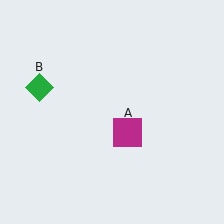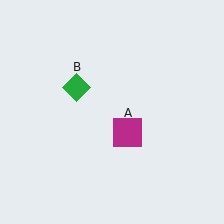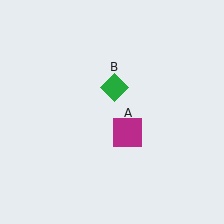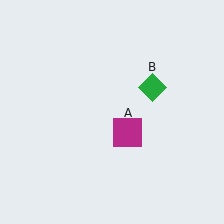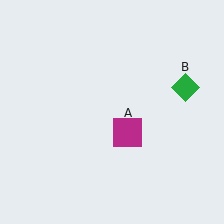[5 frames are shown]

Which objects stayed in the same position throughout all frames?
Magenta square (object A) remained stationary.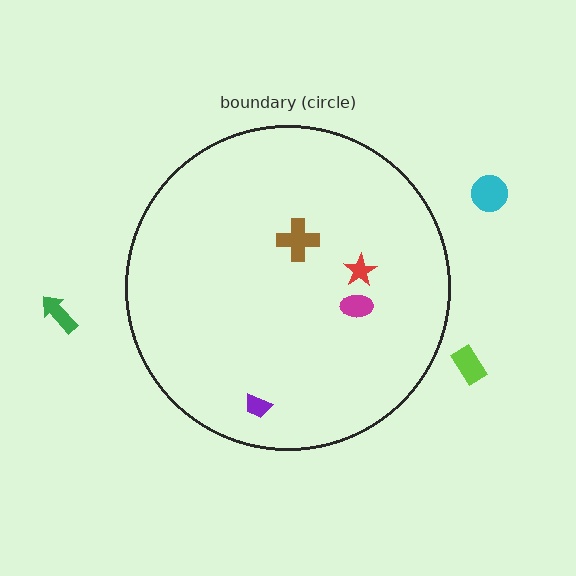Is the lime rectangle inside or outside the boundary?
Outside.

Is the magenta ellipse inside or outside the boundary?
Inside.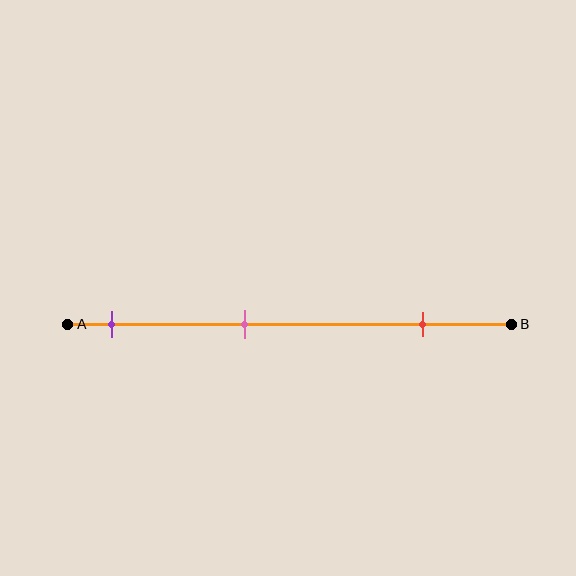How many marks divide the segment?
There are 3 marks dividing the segment.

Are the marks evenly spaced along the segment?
Yes, the marks are approximately evenly spaced.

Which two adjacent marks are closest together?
The purple and pink marks are the closest adjacent pair.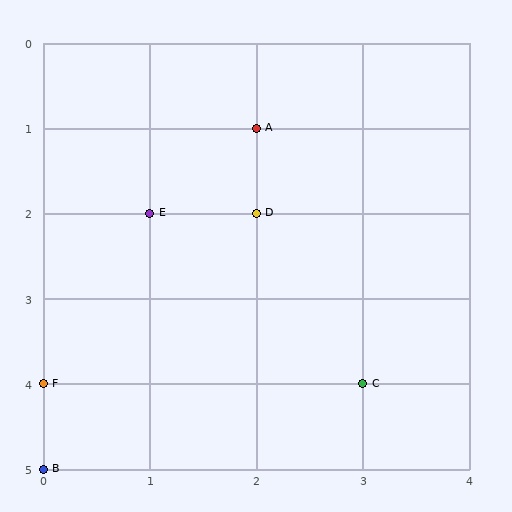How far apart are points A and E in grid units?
Points A and E are 1 column and 1 row apart (about 1.4 grid units diagonally).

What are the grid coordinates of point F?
Point F is at grid coordinates (0, 4).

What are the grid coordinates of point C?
Point C is at grid coordinates (3, 4).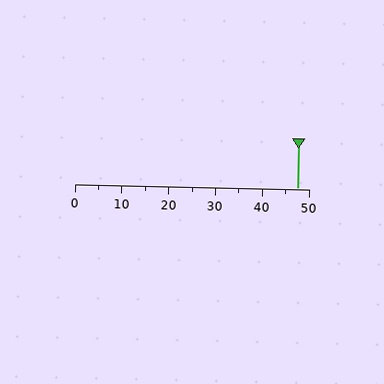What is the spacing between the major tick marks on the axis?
The major ticks are spaced 10 apart.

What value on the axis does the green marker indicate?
The marker indicates approximately 47.5.